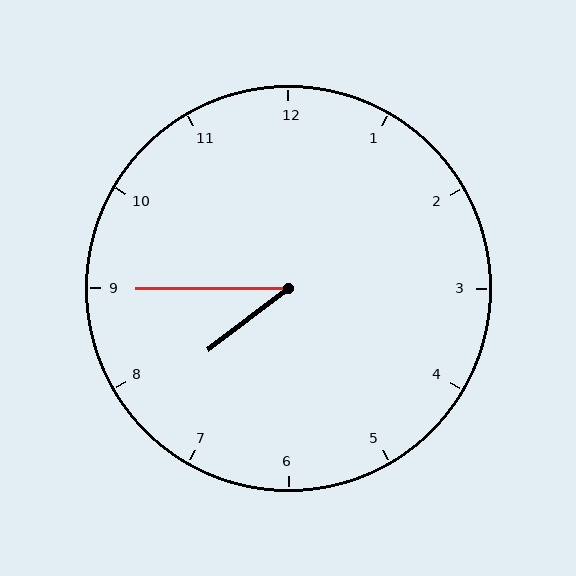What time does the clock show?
7:45.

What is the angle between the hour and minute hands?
Approximately 38 degrees.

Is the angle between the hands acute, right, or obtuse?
It is acute.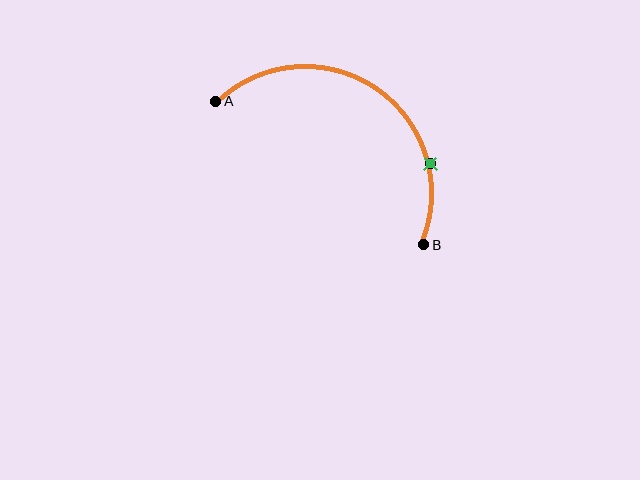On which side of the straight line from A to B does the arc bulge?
The arc bulges above and to the right of the straight line connecting A and B.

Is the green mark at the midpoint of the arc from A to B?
No. The green mark lies on the arc but is closer to endpoint B. The arc midpoint would be at the point on the curve equidistant along the arc from both A and B.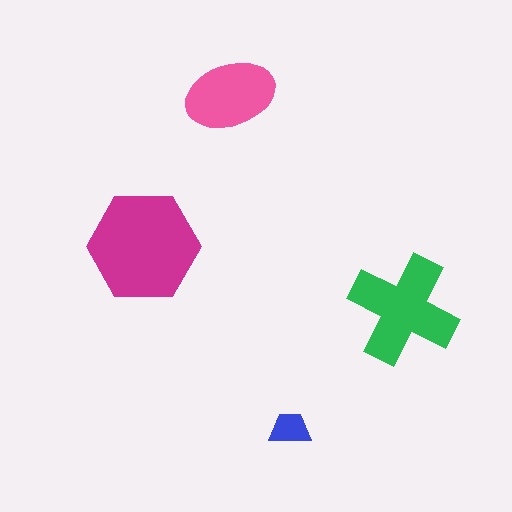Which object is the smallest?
The blue trapezoid.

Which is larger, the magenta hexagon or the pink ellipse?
The magenta hexagon.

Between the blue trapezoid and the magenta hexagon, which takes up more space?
The magenta hexagon.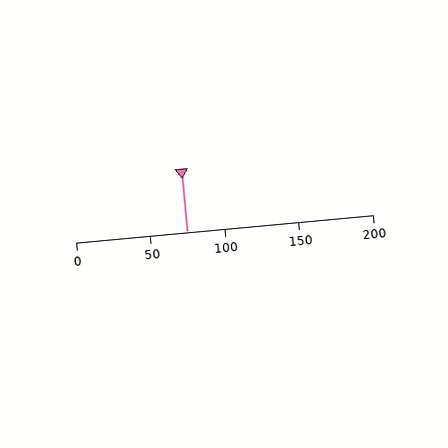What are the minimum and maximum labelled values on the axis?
The axis runs from 0 to 200.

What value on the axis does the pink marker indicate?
The marker indicates approximately 75.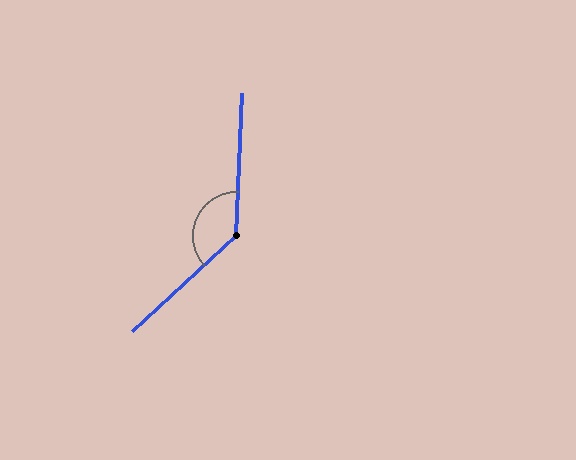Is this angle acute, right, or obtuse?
It is obtuse.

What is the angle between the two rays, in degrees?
Approximately 135 degrees.